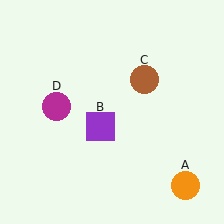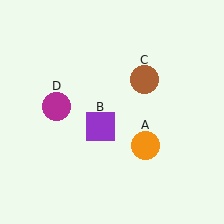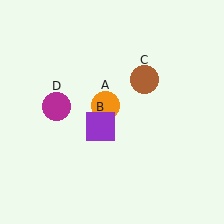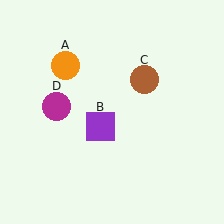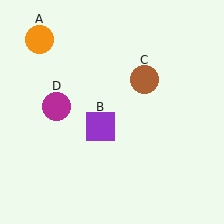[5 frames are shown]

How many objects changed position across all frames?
1 object changed position: orange circle (object A).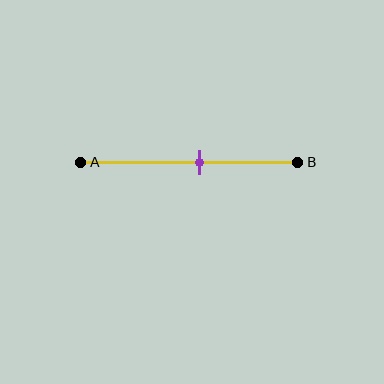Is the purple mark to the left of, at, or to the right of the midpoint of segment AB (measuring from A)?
The purple mark is to the right of the midpoint of segment AB.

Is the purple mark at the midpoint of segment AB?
No, the mark is at about 55% from A, not at the 50% midpoint.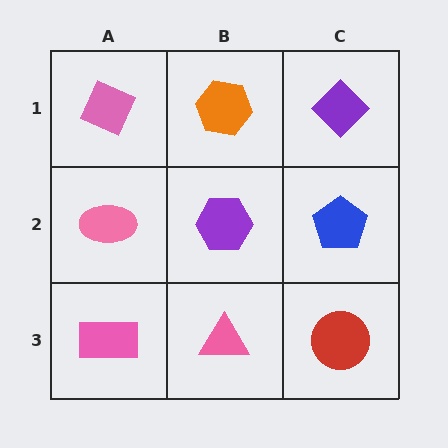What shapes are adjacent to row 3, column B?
A purple hexagon (row 2, column B), a pink rectangle (row 3, column A), a red circle (row 3, column C).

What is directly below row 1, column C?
A blue pentagon.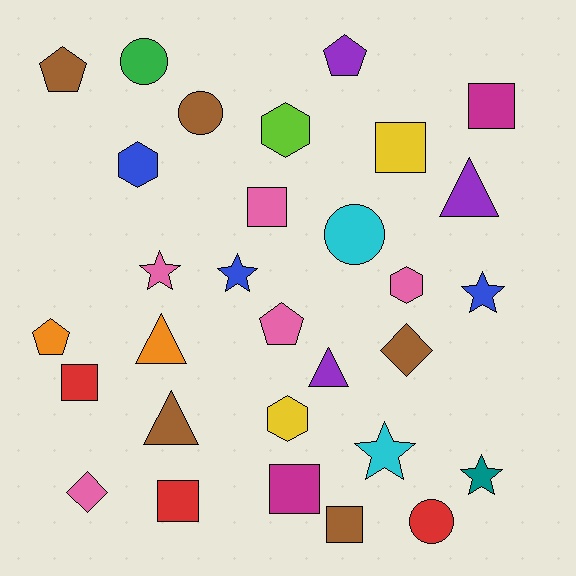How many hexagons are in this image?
There are 4 hexagons.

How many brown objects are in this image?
There are 5 brown objects.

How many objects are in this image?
There are 30 objects.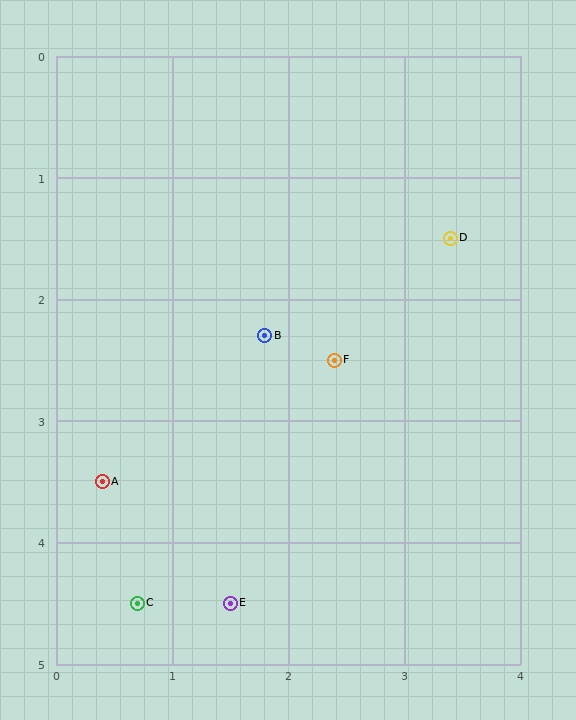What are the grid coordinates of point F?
Point F is at approximately (2.4, 2.5).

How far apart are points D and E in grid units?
Points D and E are about 3.6 grid units apart.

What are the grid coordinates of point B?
Point B is at approximately (1.8, 2.3).